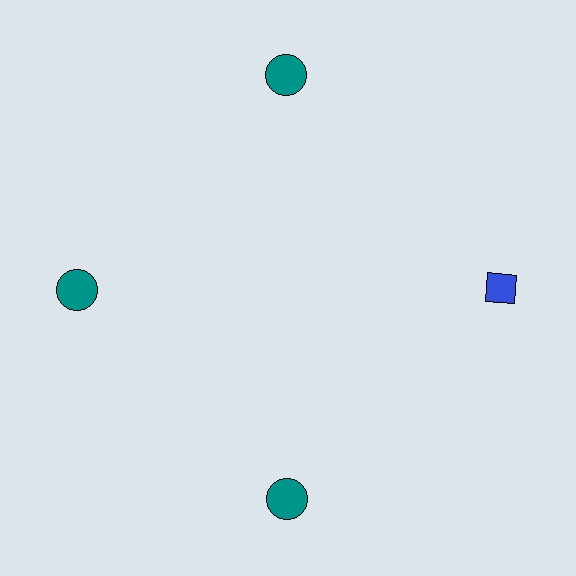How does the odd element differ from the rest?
It differs in both color (blue instead of teal) and shape (diamond instead of circle).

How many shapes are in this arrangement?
There are 4 shapes arranged in a ring pattern.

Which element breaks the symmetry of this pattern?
The blue diamond at roughly the 3 o'clock position breaks the symmetry. All other shapes are teal circles.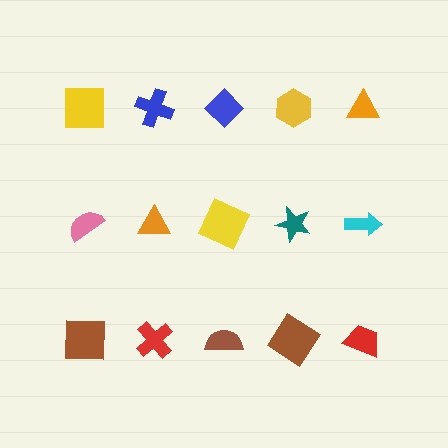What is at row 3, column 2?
A red cross.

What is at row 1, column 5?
An orange triangle.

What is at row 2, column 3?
A yellow square.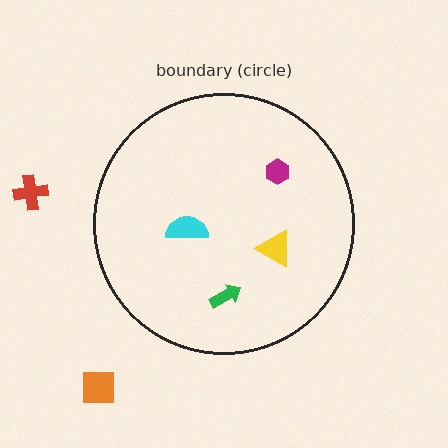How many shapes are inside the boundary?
4 inside, 2 outside.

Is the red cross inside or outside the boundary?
Outside.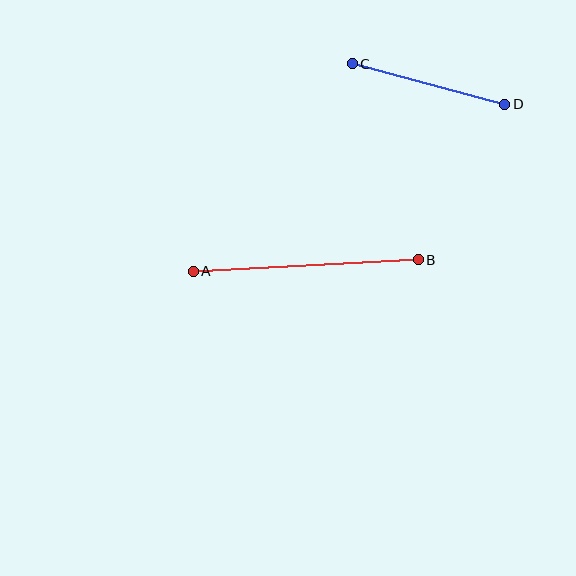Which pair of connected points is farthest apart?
Points A and B are farthest apart.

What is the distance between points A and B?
The distance is approximately 225 pixels.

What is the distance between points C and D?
The distance is approximately 157 pixels.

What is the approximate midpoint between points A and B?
The midpoint is at approximately (306, 266) pixels.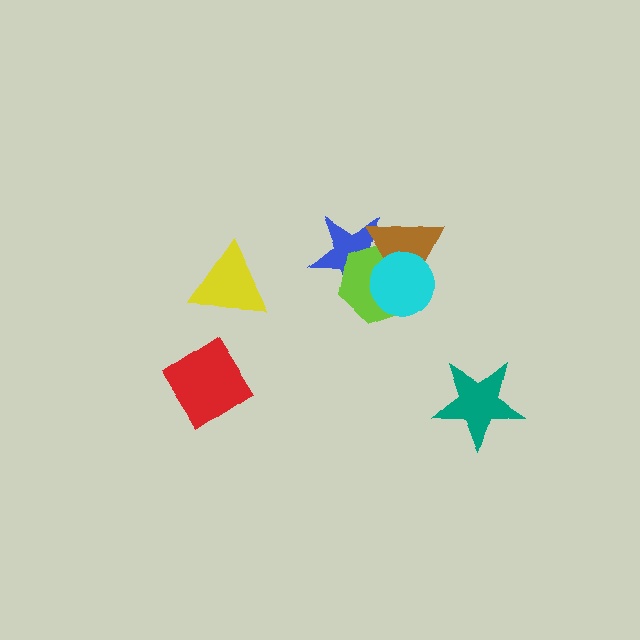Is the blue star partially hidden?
Yes, it is partially covered by another shape.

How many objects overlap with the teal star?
0 objects overlap with the teal star.